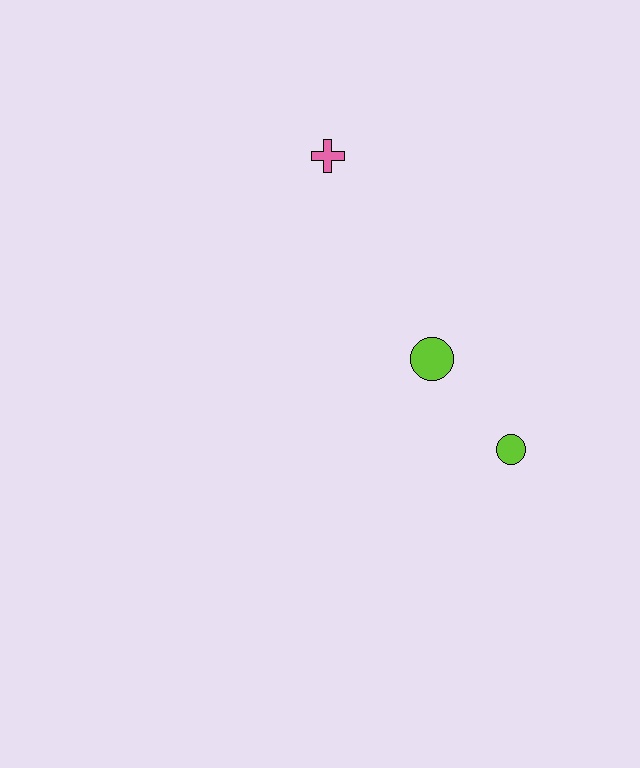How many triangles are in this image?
There are no triangles.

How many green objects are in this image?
There are no green objects.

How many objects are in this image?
There are 3 objects.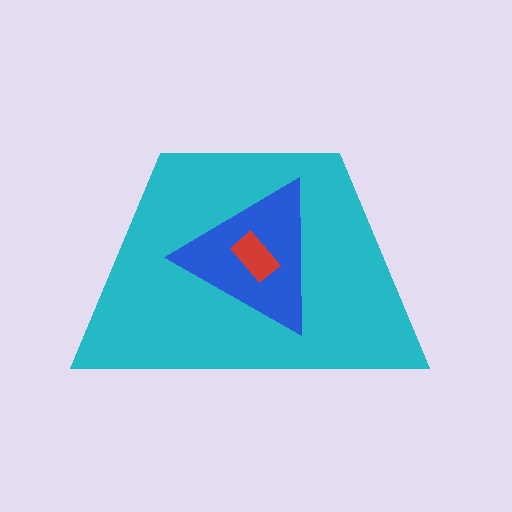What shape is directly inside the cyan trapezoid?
The blue triangle.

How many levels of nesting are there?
3.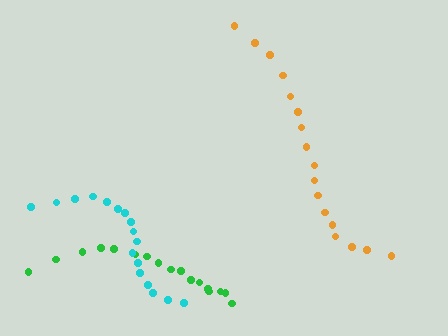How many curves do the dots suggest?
There are 3 distinct paths.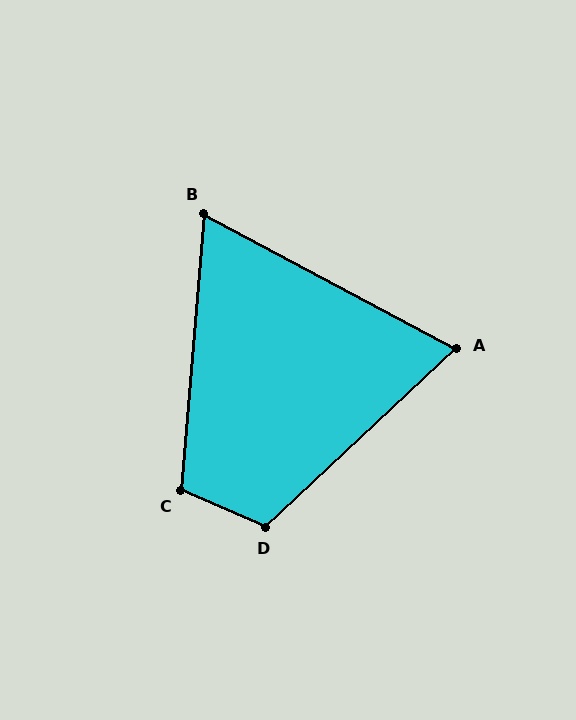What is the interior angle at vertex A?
Approximately 71 degrees (acute).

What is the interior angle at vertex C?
Approximately 109 degrees (obtuse).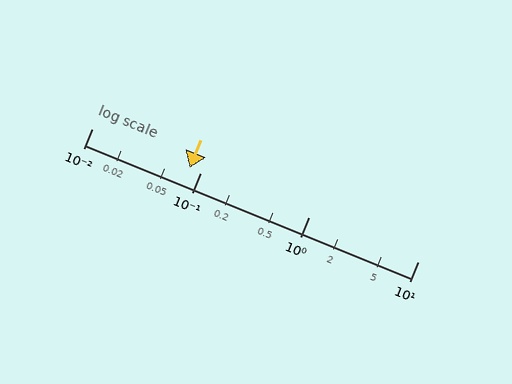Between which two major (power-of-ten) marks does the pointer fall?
The pointer is between 0.01 and 0.1.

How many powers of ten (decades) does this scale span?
The scale spans 3 decades, from 0.01 to 10.